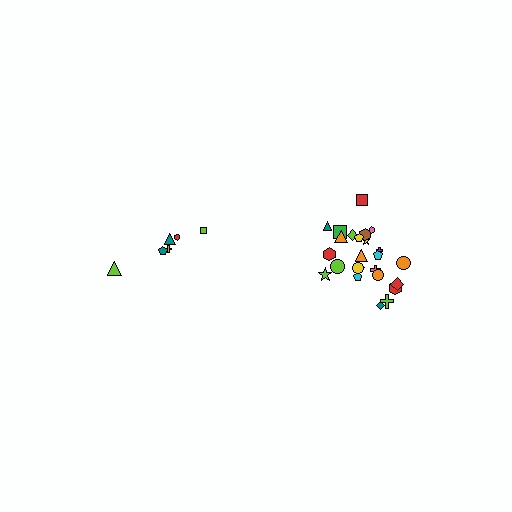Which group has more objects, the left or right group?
The right group.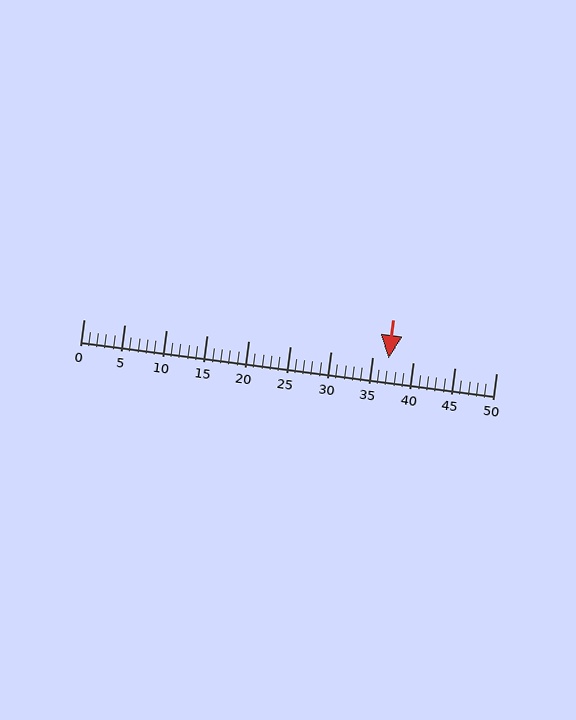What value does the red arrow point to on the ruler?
The red arrow points to approximately 37.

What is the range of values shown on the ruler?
The ruler shows values from 0 to 50.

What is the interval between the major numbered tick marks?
The major tick marks are spaced 5 units apart.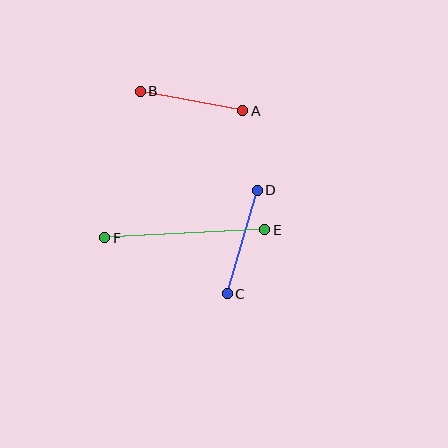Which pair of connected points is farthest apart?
Points E and F are farthest apart.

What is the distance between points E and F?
The distance is approximately 160 pixels.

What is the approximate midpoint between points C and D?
The midpoint is at approximately (242, 242) pixels.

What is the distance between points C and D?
The distance is approximately 108 pixels.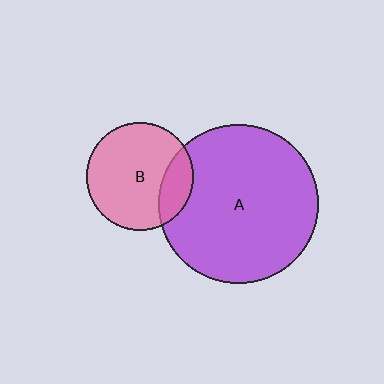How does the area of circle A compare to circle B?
Approximately 2.2 times.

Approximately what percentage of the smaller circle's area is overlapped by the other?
Approximately 20%.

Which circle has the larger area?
Circle A (purple).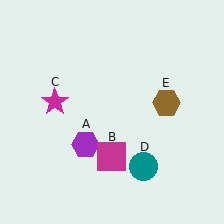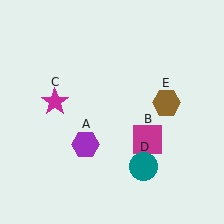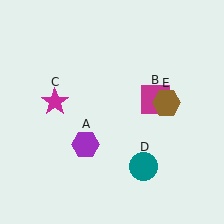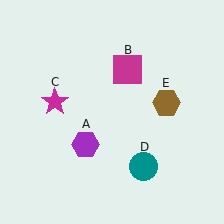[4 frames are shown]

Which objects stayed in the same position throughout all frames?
Purple hexagon (object A) and magenta star (object C) and teal circle (object D) and brown hexagon (object E) remained stationary.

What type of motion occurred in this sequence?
The magenta square (object B) rotated counterclockwise around the center of the scene.